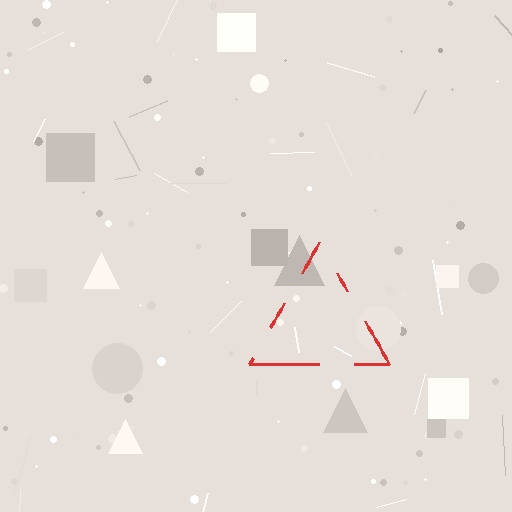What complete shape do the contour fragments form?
The contour fragments form a triangle.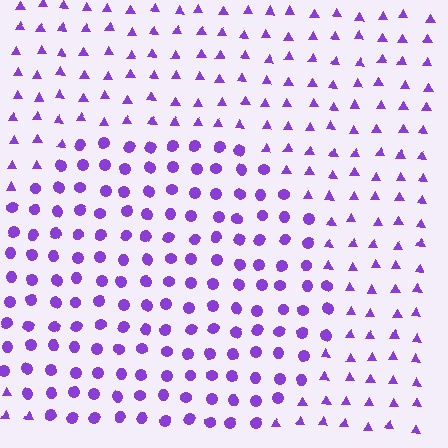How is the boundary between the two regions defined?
The boundary is defined by a change in element shape: circles inside vs. triangles outside. All elements share the same color and spacing.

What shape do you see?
I see a circle.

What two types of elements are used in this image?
The image uses circles inside the circle region and triangles outside it.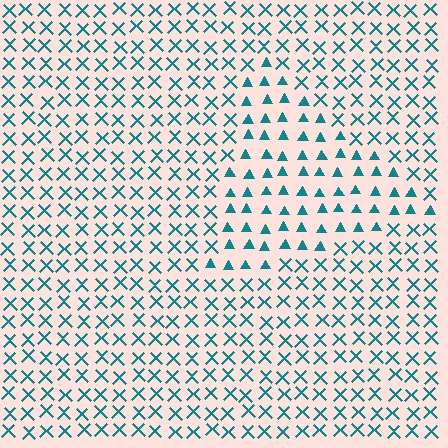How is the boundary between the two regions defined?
The boundary is defined by a change in element shape: triangles inside vs. X marks outside. All elements share the same color and spacing.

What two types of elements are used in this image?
The image uses triangles inside the triangle region and X marks outside it.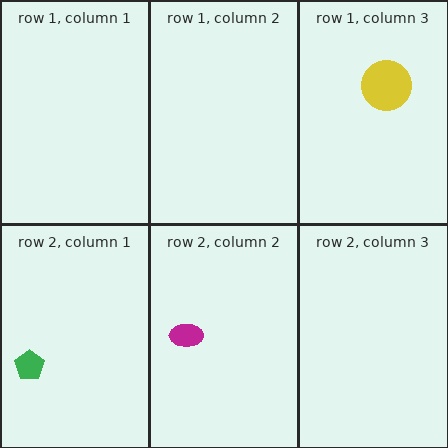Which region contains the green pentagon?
The row 2, column 1 region.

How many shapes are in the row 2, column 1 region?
1.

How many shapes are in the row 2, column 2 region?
1.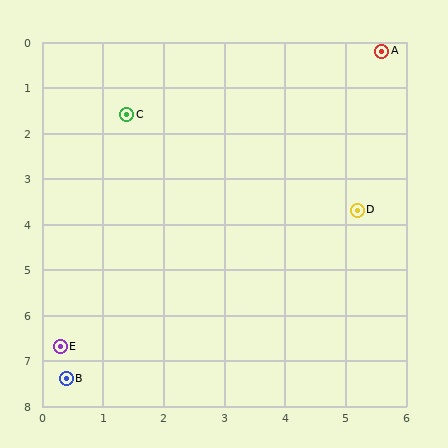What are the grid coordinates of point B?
Point B is at approximately (0.4, 7.4).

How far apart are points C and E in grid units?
Points C and E are about 5.2 grid units apart.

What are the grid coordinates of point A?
Point A is at approximately (5.6, 0.2).